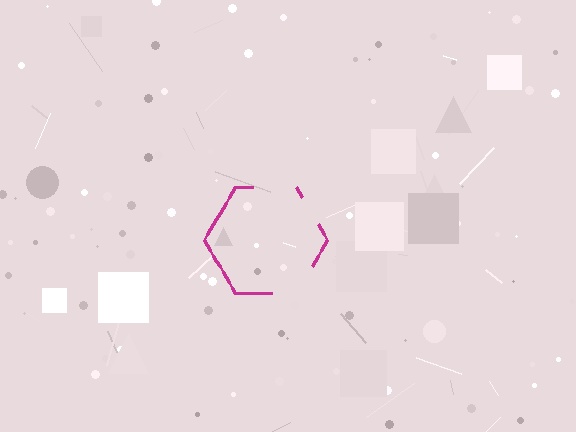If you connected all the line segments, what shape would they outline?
They would outline a hexagon.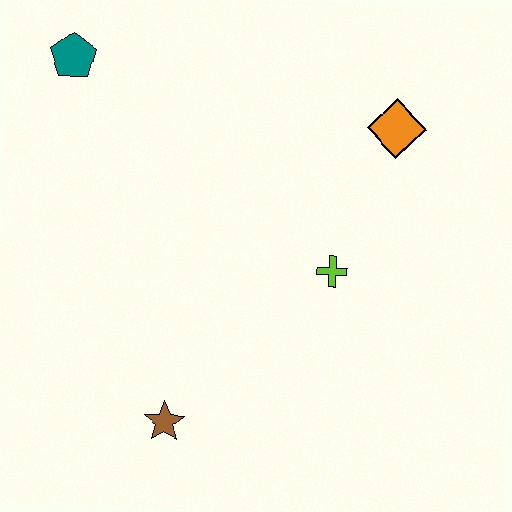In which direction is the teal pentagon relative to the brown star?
The teal pentagon is above the brown star.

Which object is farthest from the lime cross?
The teal pentagon is farthest from the lime cross.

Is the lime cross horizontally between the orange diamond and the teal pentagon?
Yes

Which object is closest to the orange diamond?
The lime cross is closest to the orange diamond.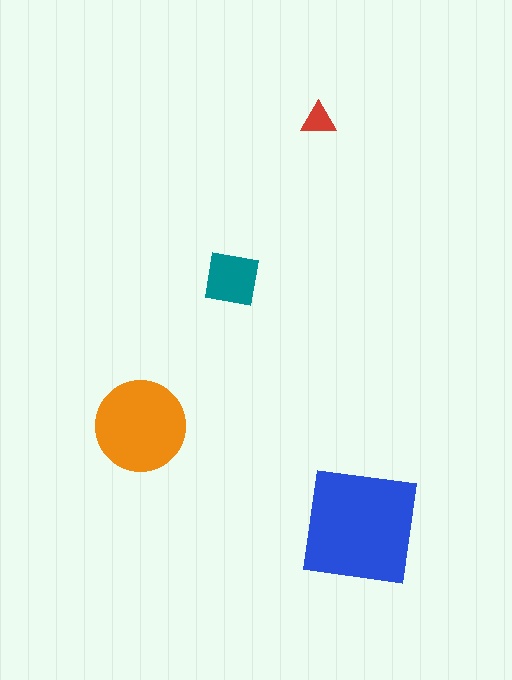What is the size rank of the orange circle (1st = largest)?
2nd.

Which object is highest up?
The red triangle is topmost.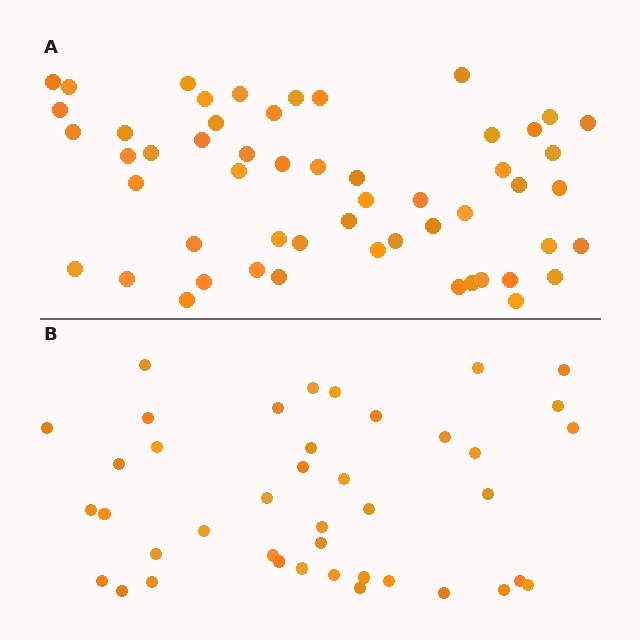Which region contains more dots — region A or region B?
Region A (the top region) has more dots.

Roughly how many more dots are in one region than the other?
Region A has approximately 15 more dots than region B.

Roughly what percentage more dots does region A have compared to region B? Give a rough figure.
About 30% more.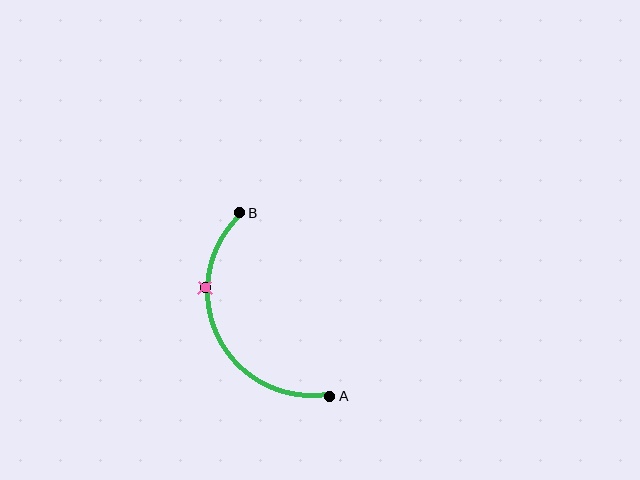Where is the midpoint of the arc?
The arc midpoint is the point on the curve farthest from the straight line joining A and B. It sits to the left of that line.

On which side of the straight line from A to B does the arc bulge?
The arc bulges to the left of the straight line connecting A and B.